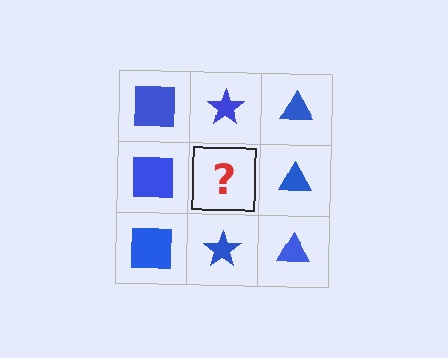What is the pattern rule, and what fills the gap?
The rule is that each column has a consistent shape. The gap should be filled with a blue star.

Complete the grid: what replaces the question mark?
The question mark should be replaced with a blue star.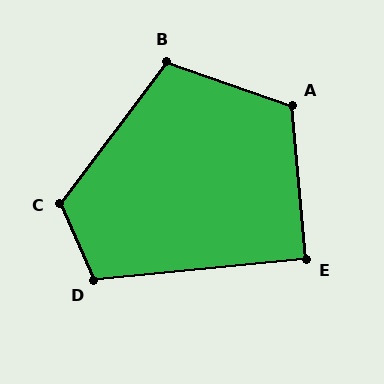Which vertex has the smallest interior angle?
E, at approximately 91 degrees.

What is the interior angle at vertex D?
Approximately 108 degrees (obtuse).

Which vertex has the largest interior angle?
C, at approximately 120 degrees.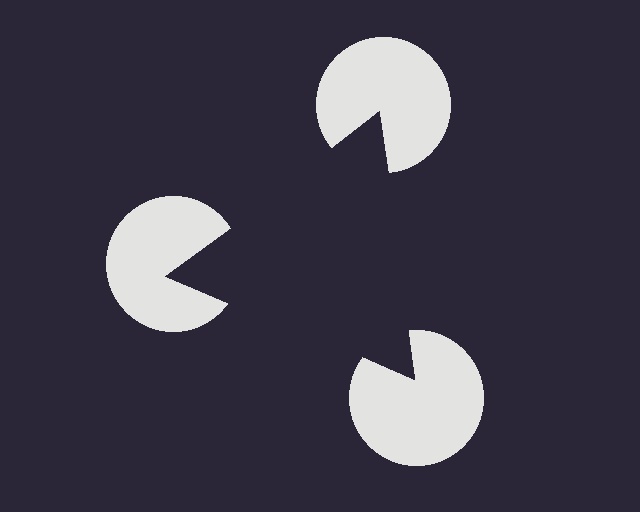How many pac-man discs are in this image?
There are 3 — one at each vertex of the illusory triangle.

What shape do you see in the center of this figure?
An illusory triangle — its edges are inferred from the aligned wedge cuts in the pac-man discs, not physically drawn.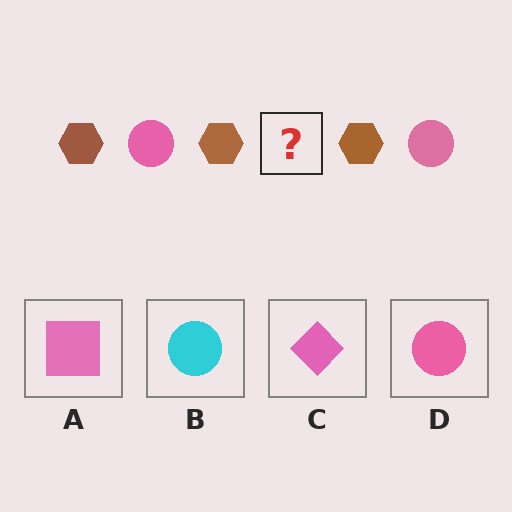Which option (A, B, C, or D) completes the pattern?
D.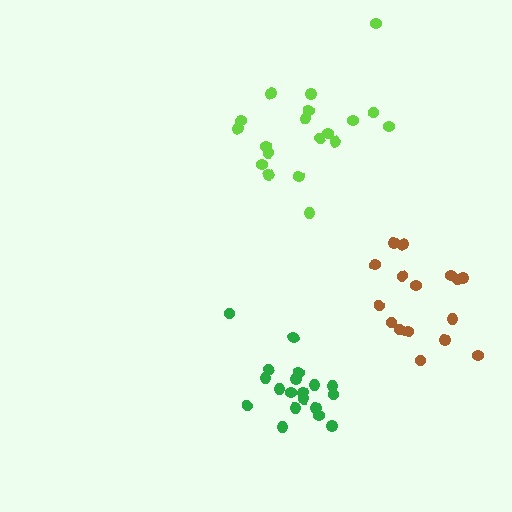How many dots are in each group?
Group 1: 16 dots, Group 2: 19 dots, Group 3: 19 dots (54 total).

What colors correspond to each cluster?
The clusters are colored: brown, lime, green.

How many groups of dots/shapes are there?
There are 3 groups.